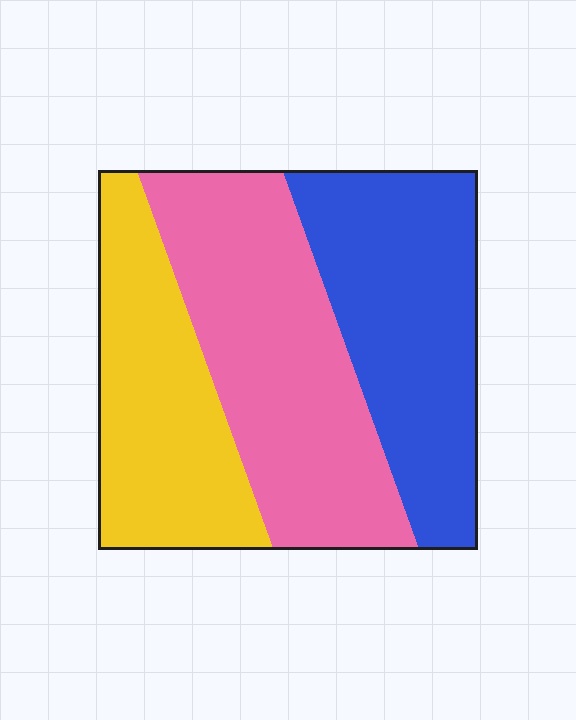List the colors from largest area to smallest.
From largest to smallest: pink, blue, yellow.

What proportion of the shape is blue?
Blue takes up about one third (1/3) of the shape.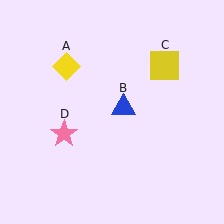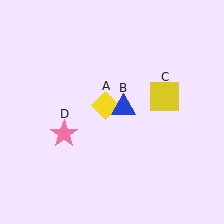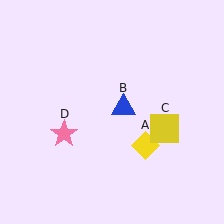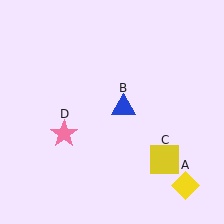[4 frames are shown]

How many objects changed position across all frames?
2 objects changed position: yellow diamond (object A), yellow square (object C).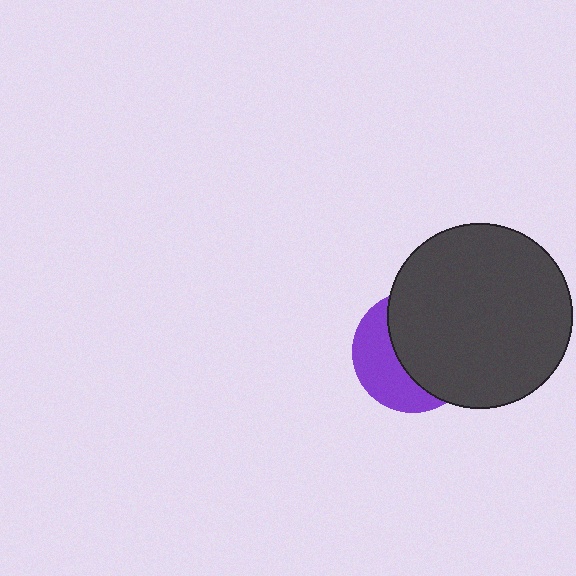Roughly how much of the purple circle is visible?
A small part of it is visible (roughly 40%).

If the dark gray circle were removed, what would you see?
You would see the complete purple circle.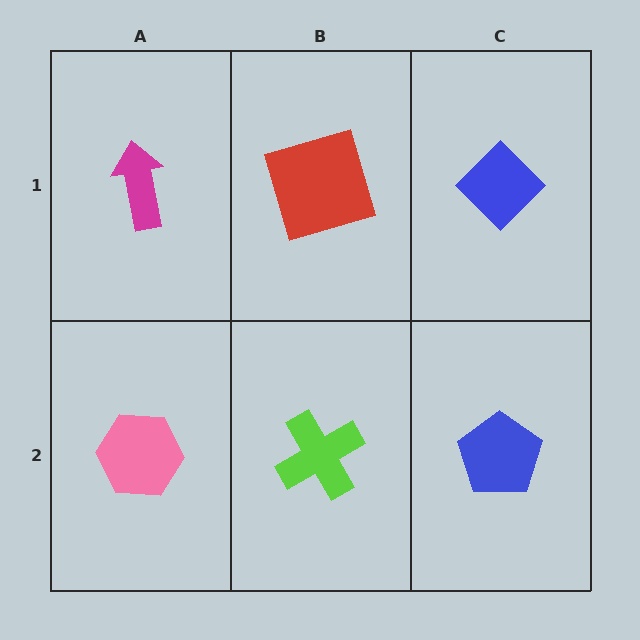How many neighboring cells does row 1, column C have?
2.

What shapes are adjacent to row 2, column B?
A red square (row 1, column B), a pink hexagon (row 2, column A), a blue pentagon (row 2, column C).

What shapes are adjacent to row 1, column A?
A pink hexagon (row 2, column A), a red square (row 1, column B).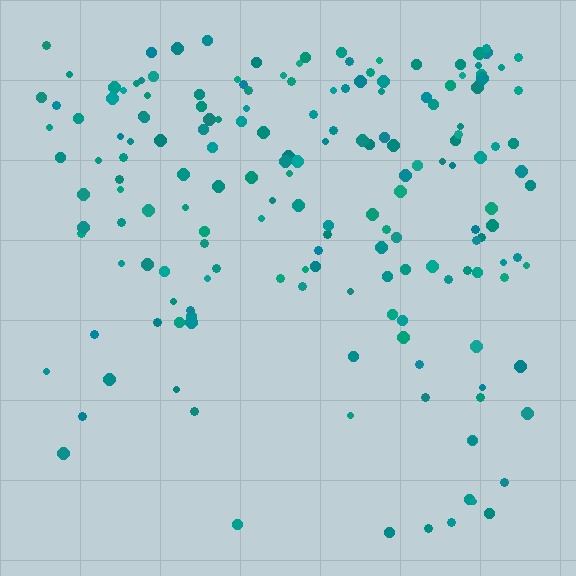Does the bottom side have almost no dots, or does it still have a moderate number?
Still a moderate number, just noticeably fewer than the top.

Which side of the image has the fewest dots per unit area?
The bottom.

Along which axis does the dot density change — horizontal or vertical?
Vertical.